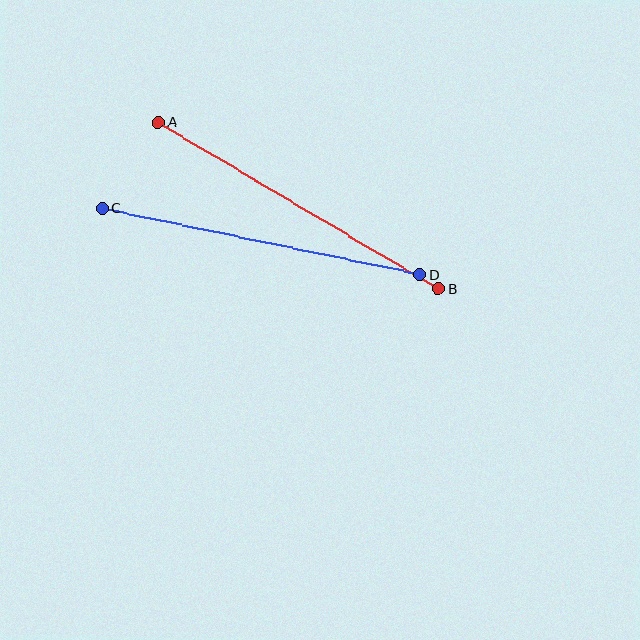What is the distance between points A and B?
The distance is approximately 326 pixels.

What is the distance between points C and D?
The distance is approximately 324 pixels.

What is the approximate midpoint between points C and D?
The midpoint is at approximately (261, 241) pixels.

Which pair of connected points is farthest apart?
Points A and B are farthest apart.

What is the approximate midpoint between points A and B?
The midpoint is at approximately (298, 205) pixels.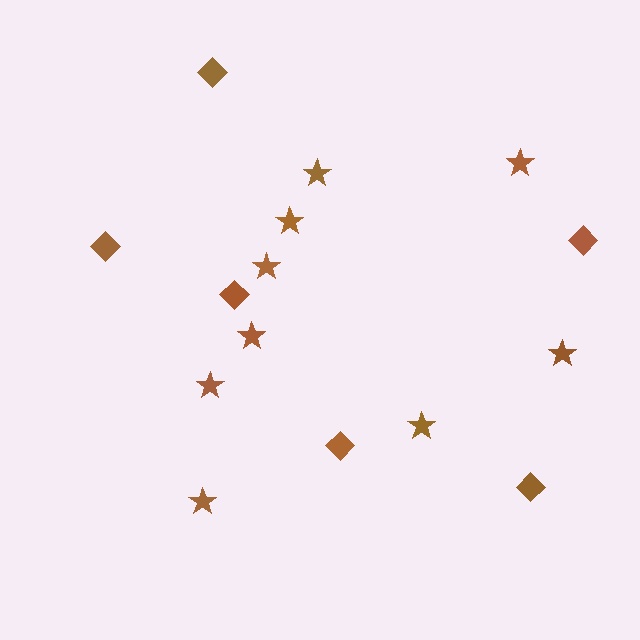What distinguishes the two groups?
There are 2 groups: one group of stars (9) and one group of diamonds (6).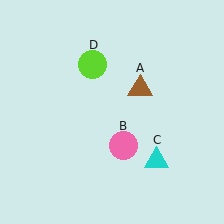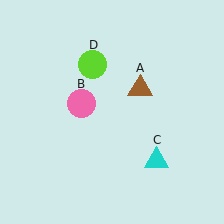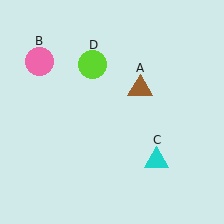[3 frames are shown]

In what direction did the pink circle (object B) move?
The pink circle (object B) moved up and to the left.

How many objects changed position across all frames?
1 object changed position: pink circle (object B).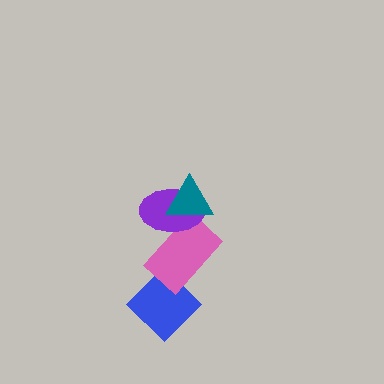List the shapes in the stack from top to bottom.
From top to bottom: the teal triangle, the purple ellipse, the pink rectangle, the blue diamond.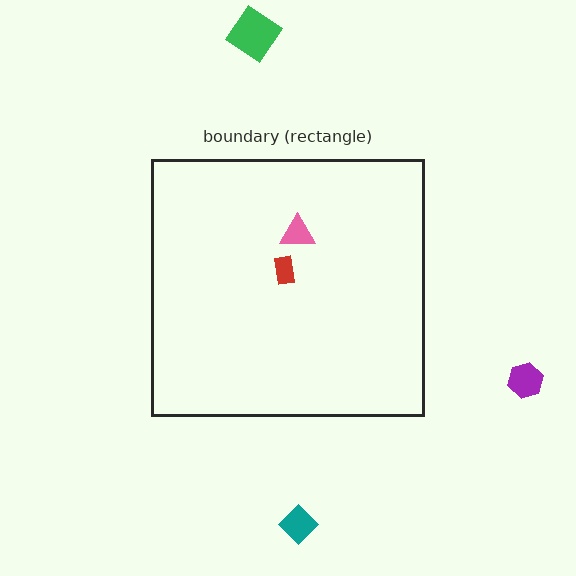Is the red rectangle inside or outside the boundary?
Inside.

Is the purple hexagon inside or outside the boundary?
Outside.